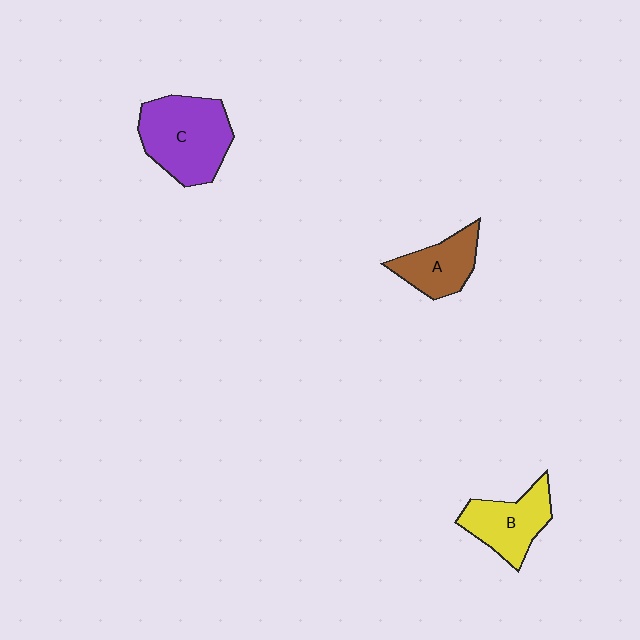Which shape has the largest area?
Shape C (purple).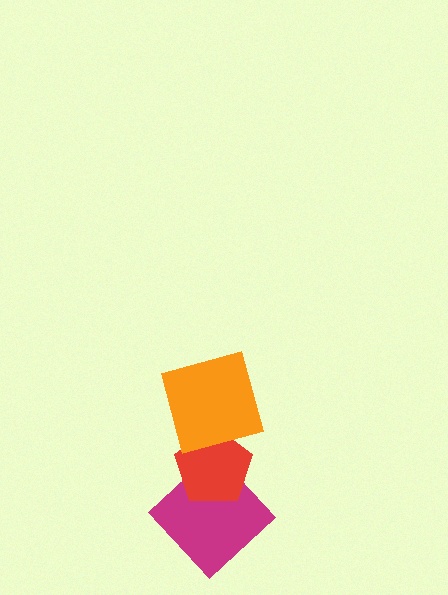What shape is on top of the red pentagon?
The orange square is on top of the red pentagon.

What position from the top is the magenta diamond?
The magenta diamond is 3rd from the top.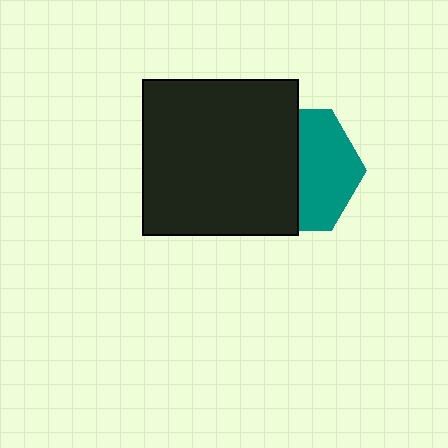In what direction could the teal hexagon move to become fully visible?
The teal hexagon could move right. That would shift it out from behind the black square entirely.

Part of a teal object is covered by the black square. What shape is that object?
It is a hexagon.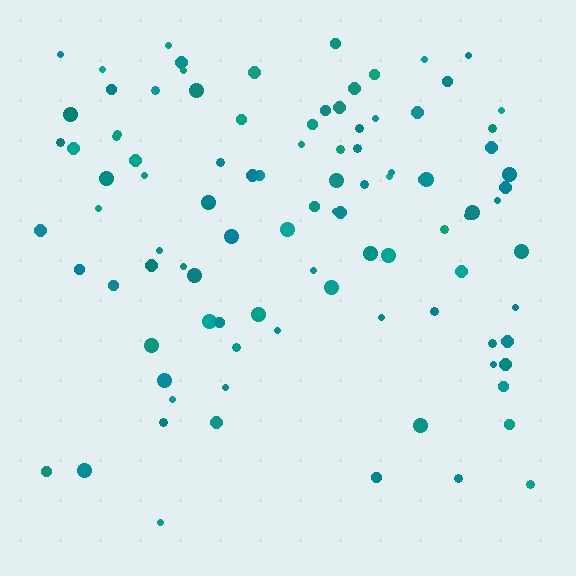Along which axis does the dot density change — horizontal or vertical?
Vertical.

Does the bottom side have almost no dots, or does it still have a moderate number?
Still a moderate number, just noticeably fewer than the top.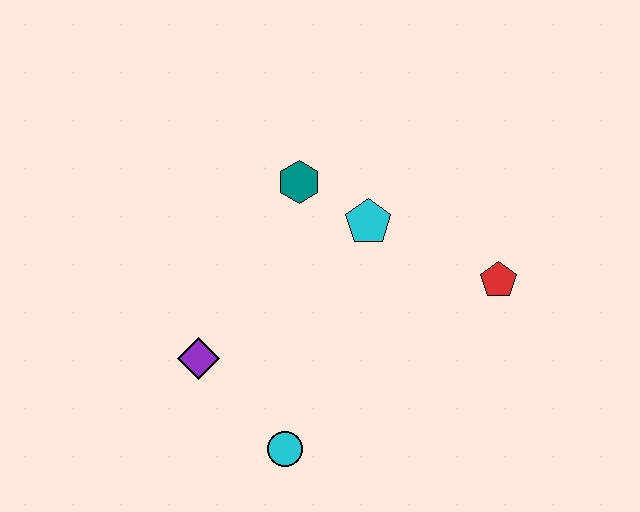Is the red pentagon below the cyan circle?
No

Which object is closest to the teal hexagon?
The cyan pentagon is closest to the teal hexagon.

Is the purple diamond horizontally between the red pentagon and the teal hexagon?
No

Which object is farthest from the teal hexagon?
The cyan circle is farthest from the teal hexagon.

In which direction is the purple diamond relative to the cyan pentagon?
The purple diamond is to the left of the cyan pentagon.